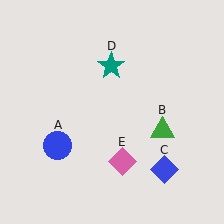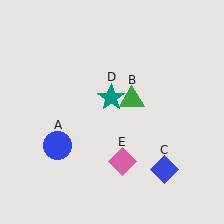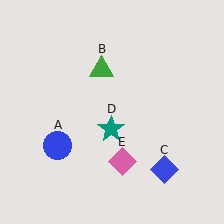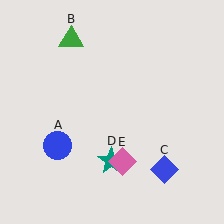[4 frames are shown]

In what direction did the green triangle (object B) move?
The green triangle (object B) moved up and to the left.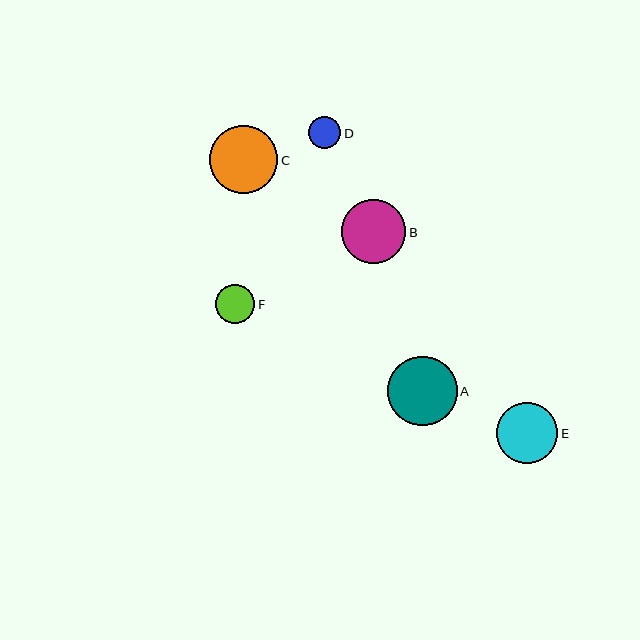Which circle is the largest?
Circle A is the largest with a size of approximately 69 pixels.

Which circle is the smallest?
Circle D is the smallest with a size of approximately 32 pixels.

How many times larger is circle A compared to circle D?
Circle A is approximately 2.1 times the size of circle D.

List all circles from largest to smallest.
From largest to smallest: A, C, B, E, F, D.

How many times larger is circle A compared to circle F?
Circle A is approximately 1.8 times the size of circle F.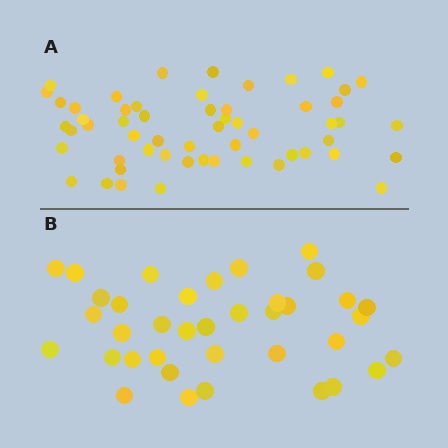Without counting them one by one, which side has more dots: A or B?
Region A (the top region) has more dots.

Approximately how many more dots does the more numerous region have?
Region A has approximately 20 more dots than region B.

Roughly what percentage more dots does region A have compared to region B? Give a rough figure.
About 50% more.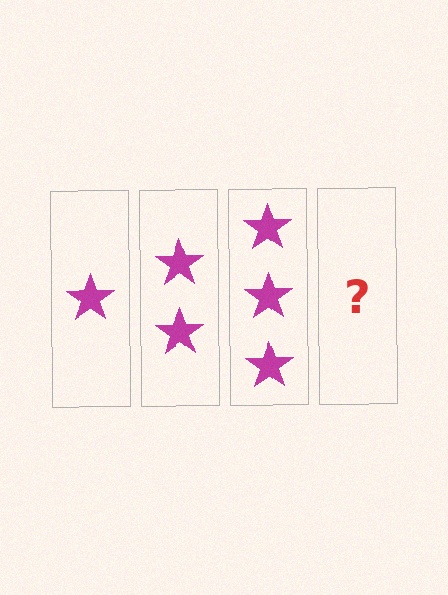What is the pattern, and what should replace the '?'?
The pattern is that each step adds one more star. The '?' should be 4 stars.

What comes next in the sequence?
The next element should be 4 stars.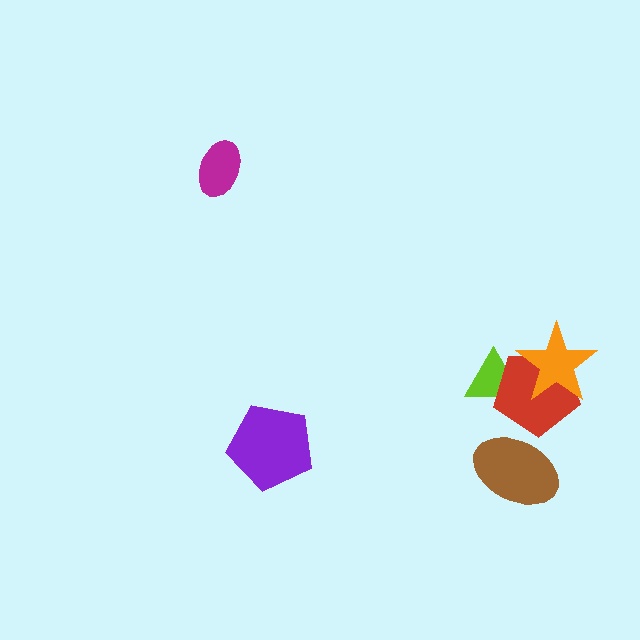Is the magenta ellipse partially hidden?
No, no other shape covers it.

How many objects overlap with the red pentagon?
3 objects overlap with the red pentagon.